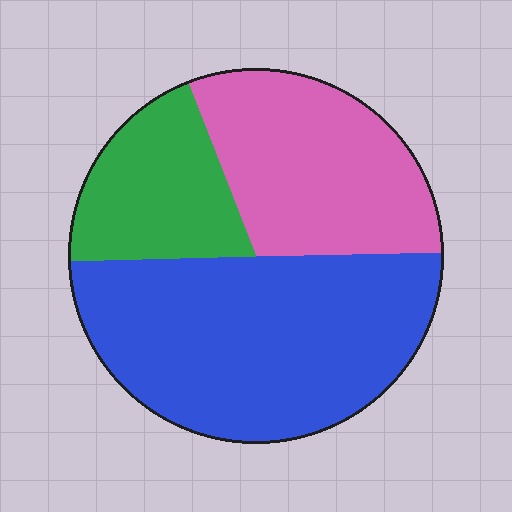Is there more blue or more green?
Blue.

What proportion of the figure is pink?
Pink takes up about one third (1/3) of the figure.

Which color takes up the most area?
Blue, at roughly 50%.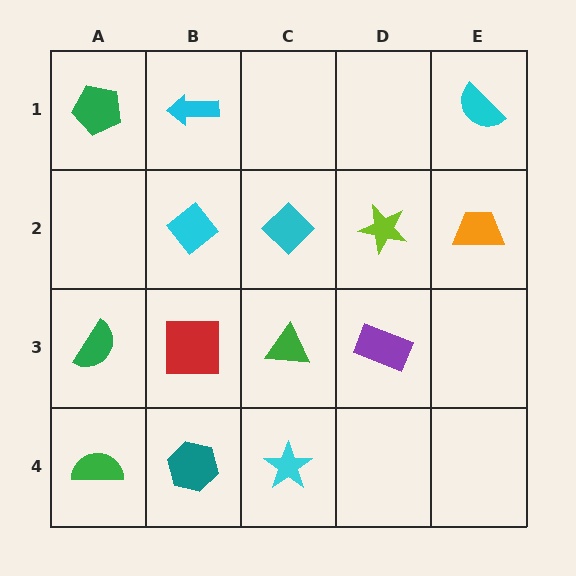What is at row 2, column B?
A cyan diamond.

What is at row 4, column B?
A teal hexagon.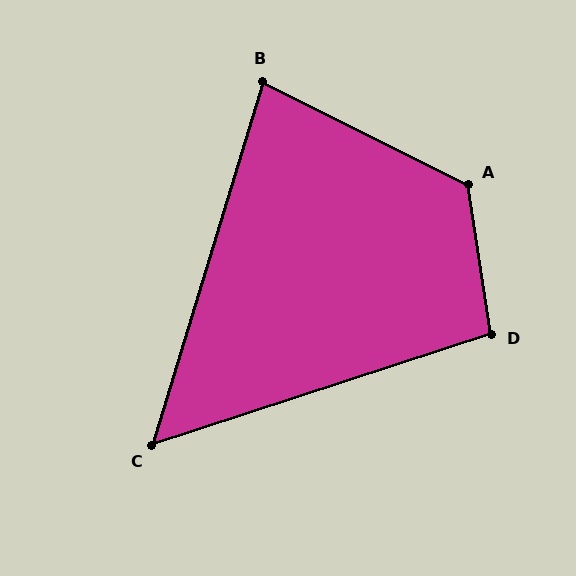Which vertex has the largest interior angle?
A, at approximately 125 degrees.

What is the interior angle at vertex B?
Approximately 80 degrees (acute).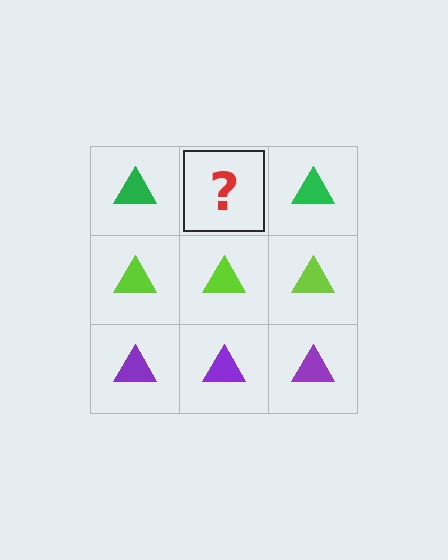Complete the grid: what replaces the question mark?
The question mark should be replaced with a green triangle.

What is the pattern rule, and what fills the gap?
The rule is that each row has a consistent color. The gap should be filled with a green triangle.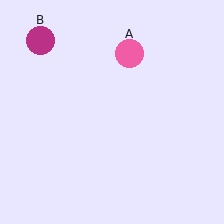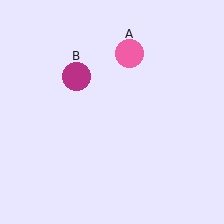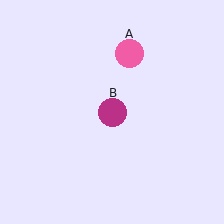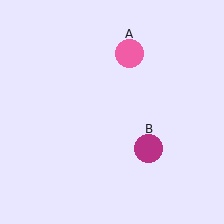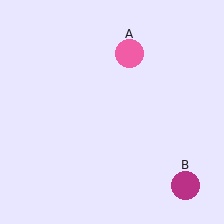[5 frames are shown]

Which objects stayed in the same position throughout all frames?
Pink circle (object A) remained stationary.